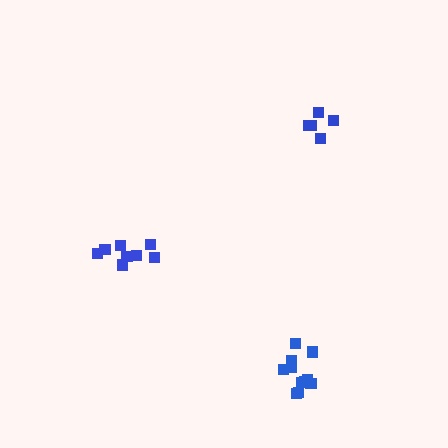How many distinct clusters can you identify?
There are 3 distinct clusters.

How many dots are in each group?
Group 1: 11 dots, Group 2: 5 dots, Group 3: 8 dots (24 total).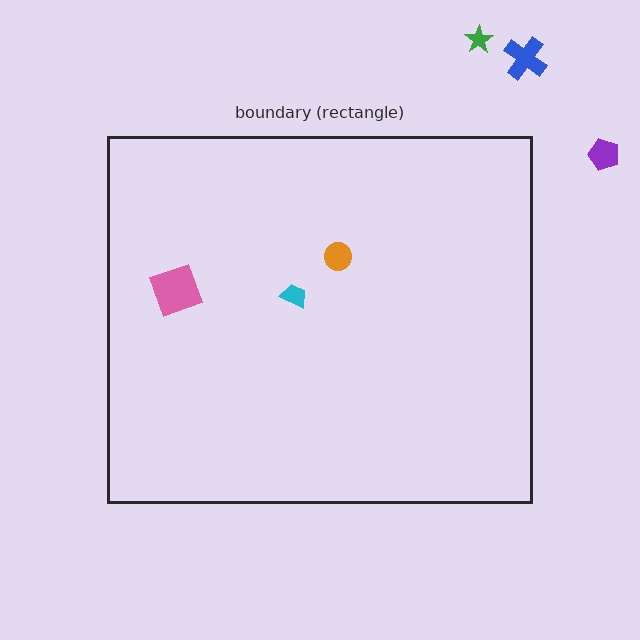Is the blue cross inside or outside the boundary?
Outside.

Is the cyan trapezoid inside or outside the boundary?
Inside.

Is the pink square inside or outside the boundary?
Inside.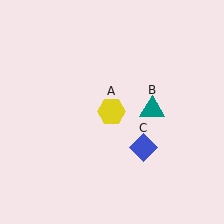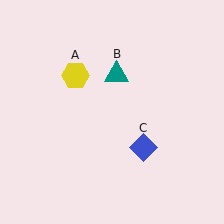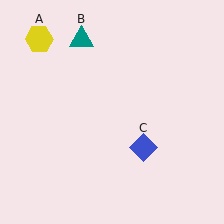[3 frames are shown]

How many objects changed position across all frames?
2 objects changed position: yellow hexagon (object A), teal triangle (object B).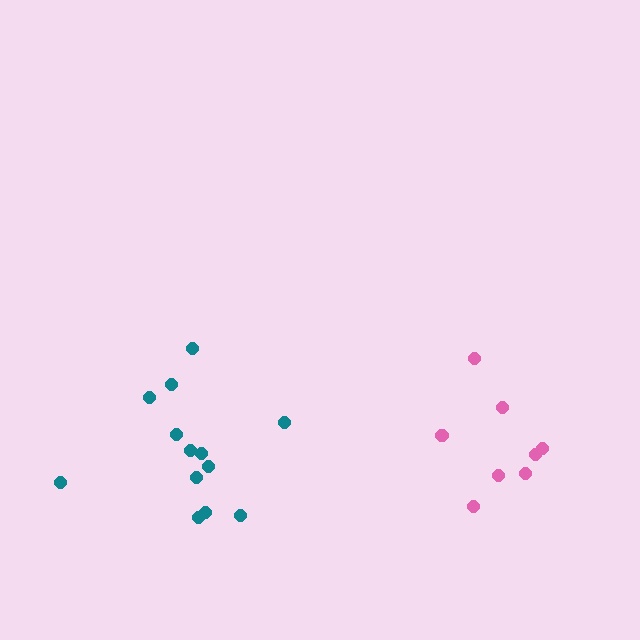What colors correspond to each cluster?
The clusters are colored: teal, pink.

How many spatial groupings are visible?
There are 2 spatial groupings.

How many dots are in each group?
Group 1: 13 dots, Group 2: 8 dots (21 total).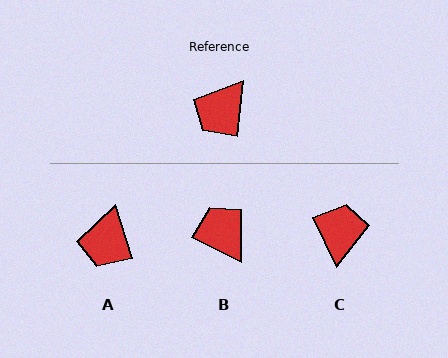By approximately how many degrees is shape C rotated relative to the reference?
Approximately 149 degrees clockwise.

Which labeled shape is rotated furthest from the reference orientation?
C, about 149 degrees away.